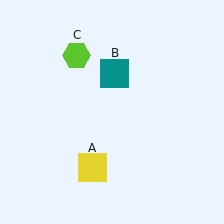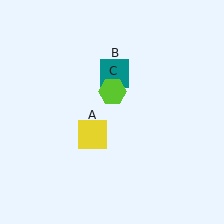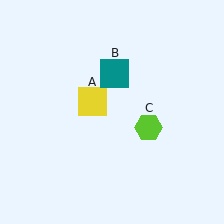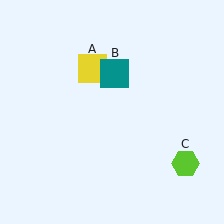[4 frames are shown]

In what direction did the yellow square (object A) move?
The yellow square (object A) moved up.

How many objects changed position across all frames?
2 objects changed position: yellow square (object A), lime hexagon (object C).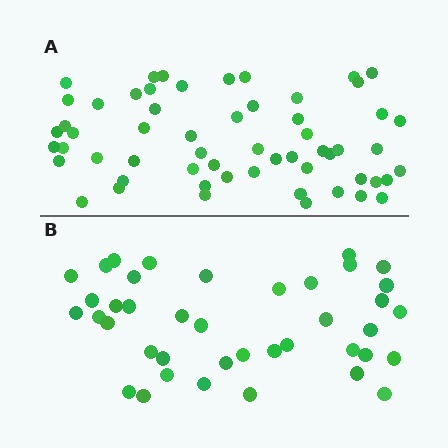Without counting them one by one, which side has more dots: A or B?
Region A (the top region) has more dots.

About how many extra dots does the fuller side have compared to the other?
Region A has approximately 20 more dots than region B.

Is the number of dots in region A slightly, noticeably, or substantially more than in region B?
Region A has substantially more. The ratio is roughly 1.4 to 1.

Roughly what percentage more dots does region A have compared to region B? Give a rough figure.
About 45% more.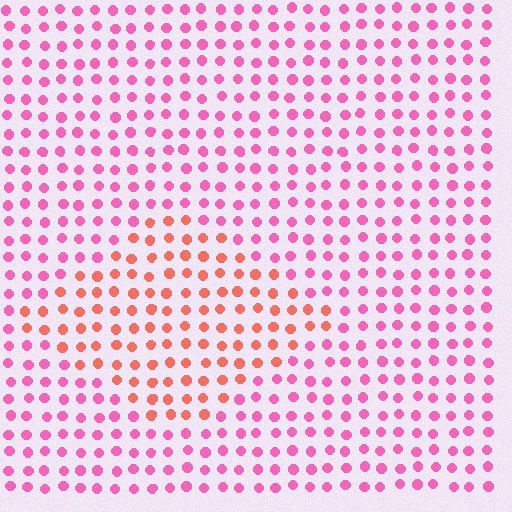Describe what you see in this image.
The image is filled with small pink elements in a uniform arrangement. A diamond-shaped region is visible where the elements are tinted to a slightly different hue, forming a subtle color boundary.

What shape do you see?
I see a diamond.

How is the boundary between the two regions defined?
The boundary is defined purely by a slight shift in hue (about 40 degrees). Spacing, size, and orientation are identical on both sides.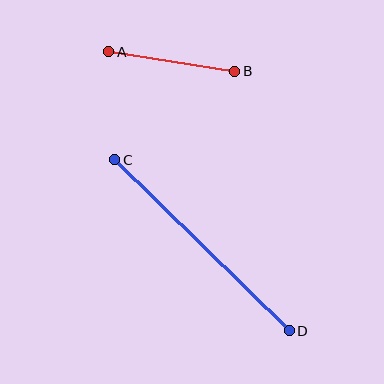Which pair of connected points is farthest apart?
Points C and D are farthest apart.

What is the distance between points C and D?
The distance is approximately 244 pixels.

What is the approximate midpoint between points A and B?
The midpoint is at approximately (172, 62) pixels.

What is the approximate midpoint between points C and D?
The midpoint is at approximately (202, 245) pixels.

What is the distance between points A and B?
The distance is approximately 127 pixels.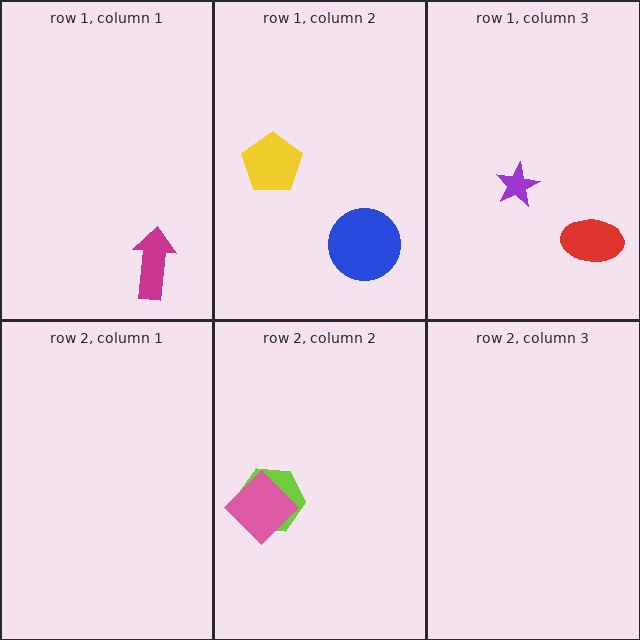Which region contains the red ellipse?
The row 1, column 3 region.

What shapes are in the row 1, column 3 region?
The purple star, the red ellipse.